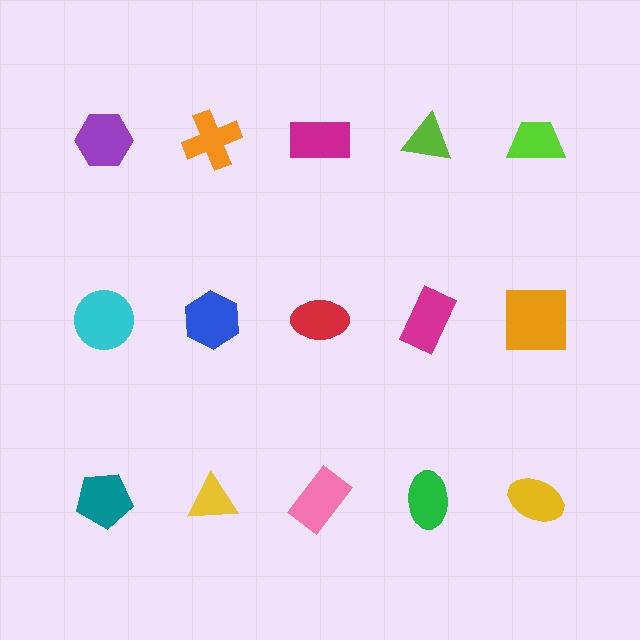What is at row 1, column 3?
A magenta rectangle.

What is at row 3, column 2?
A yellow triangle.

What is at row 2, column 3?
A red ellipse.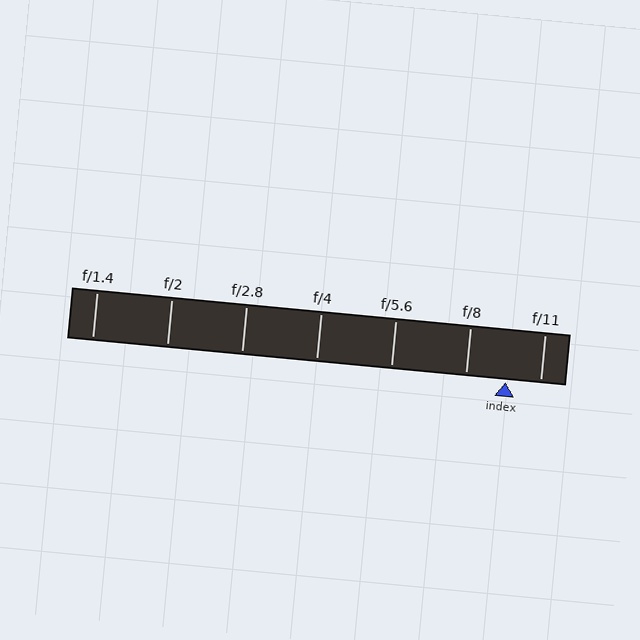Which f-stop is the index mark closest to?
The index mark is closest to f/11.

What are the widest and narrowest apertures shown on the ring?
The widest aperture shown is f/1.4 and the narrowest is f/11.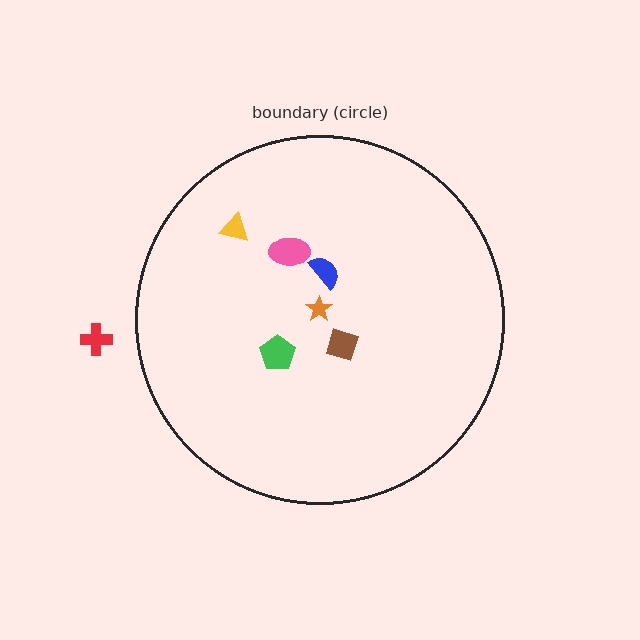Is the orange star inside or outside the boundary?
Inside.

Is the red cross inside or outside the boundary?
Outside.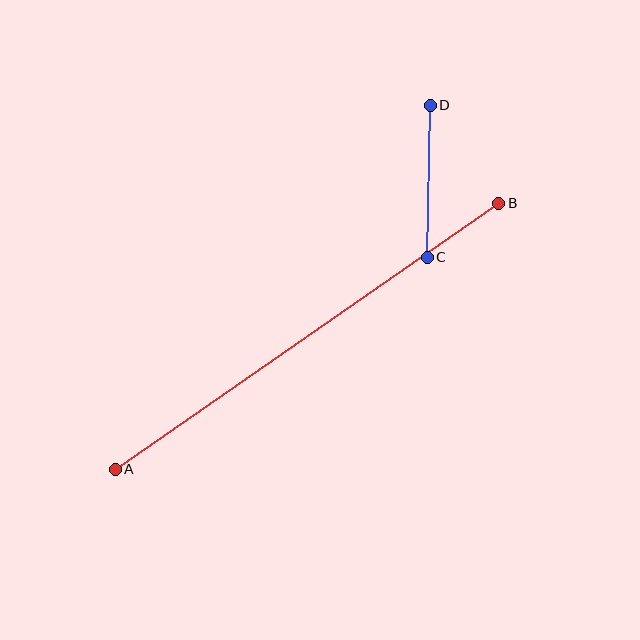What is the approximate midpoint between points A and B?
The midpoint is at approximately (307, 336) pixels.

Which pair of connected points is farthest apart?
Points A and B are farthest apart.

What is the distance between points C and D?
The distance is approximately 152 pixels.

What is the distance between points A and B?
The distance is approximately 467 pixels.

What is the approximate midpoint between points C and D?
The midpoint is at approximately (429, 181) pixels.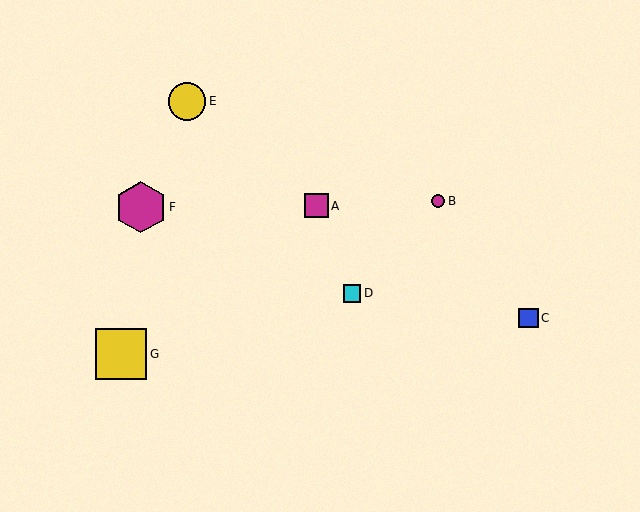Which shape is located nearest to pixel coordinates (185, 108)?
The yellow circle (labeled E) at (187, 101) is nearest to that location.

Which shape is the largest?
The yellow square (labeled G) is the largest.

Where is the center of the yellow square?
The center of the yellow square is at (121, 354).